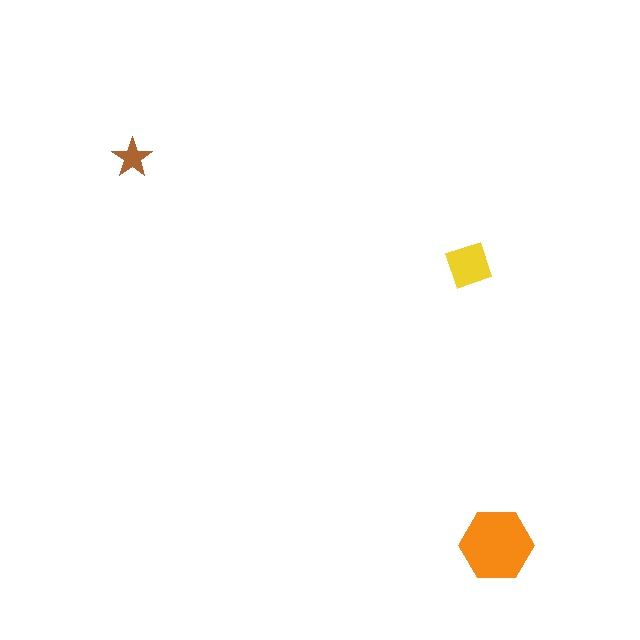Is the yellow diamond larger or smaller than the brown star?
Larger.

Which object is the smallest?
The brown star.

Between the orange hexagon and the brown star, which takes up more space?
The orange hexagon.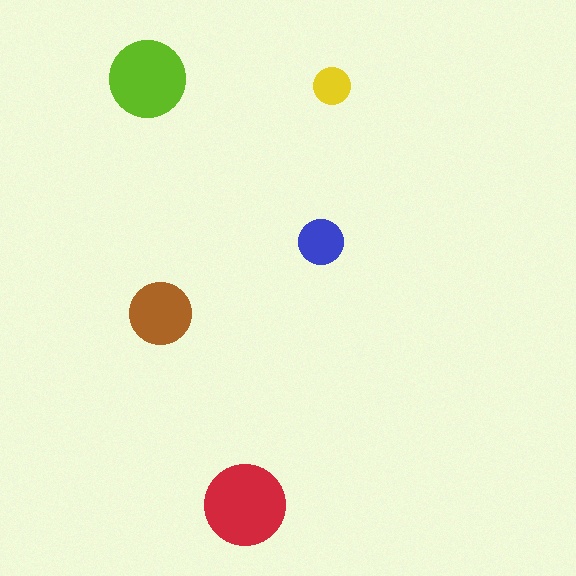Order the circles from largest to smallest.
the red one, the lime one, the brown one, the blue one, the yellow one.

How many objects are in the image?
There are 5 objects in the image.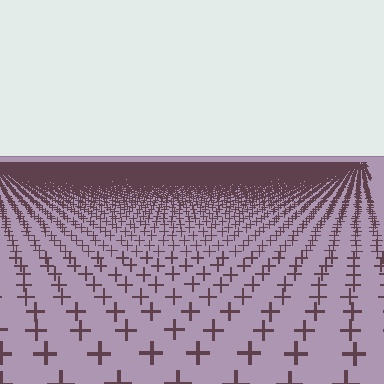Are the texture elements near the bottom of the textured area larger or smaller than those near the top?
Larger. Near the bottom, elements are closer to the viewer and appear at a bigger on-screen size.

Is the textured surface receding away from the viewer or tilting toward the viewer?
The surface is receding away from the viewer. Texture elements get smaller and denser toward the top.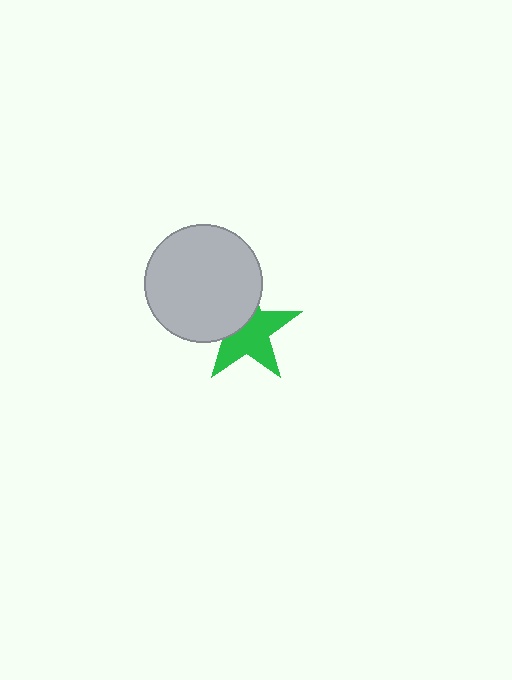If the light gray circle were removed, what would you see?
You would see the complete green star.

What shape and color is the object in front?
The object in front is a light gray circle.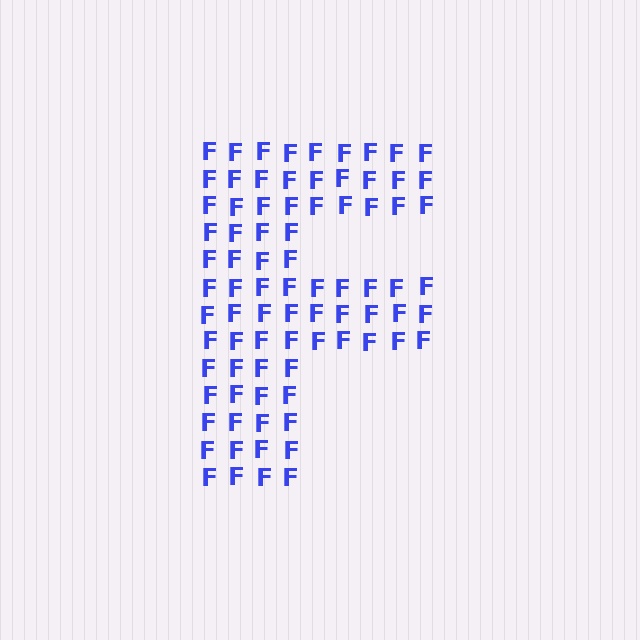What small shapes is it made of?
It is made of small letter F's.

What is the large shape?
The large shape is the letter F.